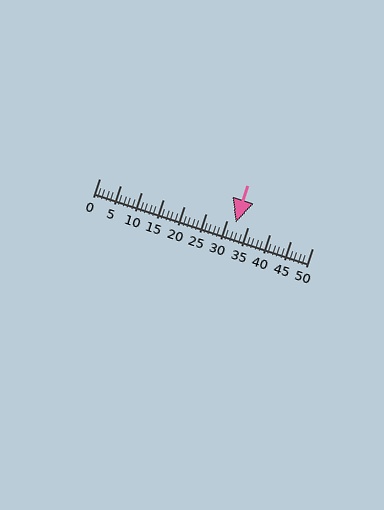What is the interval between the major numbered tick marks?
The major tick marks are spaced 5 units apart.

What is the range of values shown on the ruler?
The ruler shows values from 0 to 50.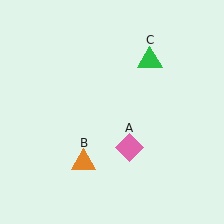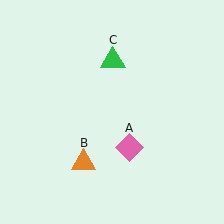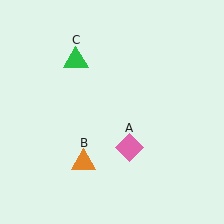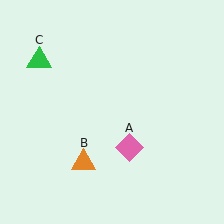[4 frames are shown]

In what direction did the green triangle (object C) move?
The green triangle (object C) moved left.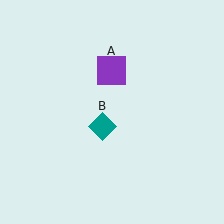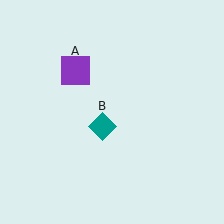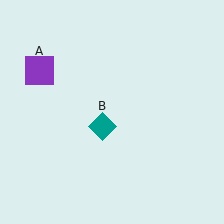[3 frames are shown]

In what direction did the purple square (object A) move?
The purple square (object A) moved left.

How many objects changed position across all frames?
1 object changed position: purple square (object A).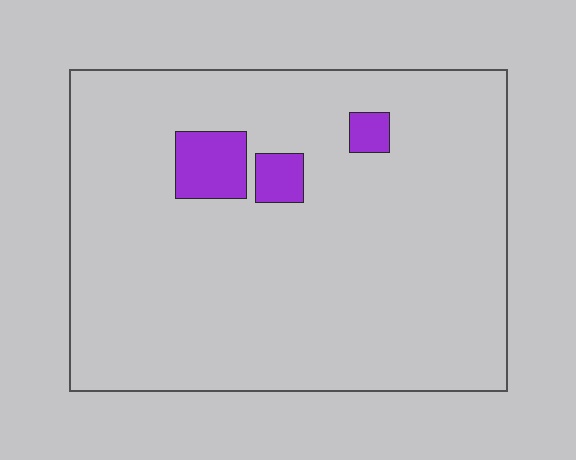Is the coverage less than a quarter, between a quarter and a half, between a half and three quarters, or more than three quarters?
Less than a quarter.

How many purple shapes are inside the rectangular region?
3.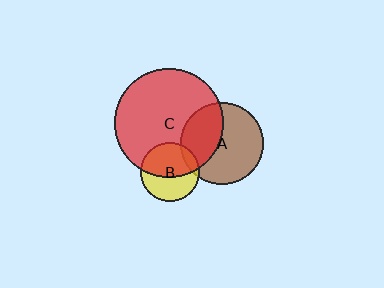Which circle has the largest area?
Circle C (red).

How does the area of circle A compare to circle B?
Approximately 1.9 times.